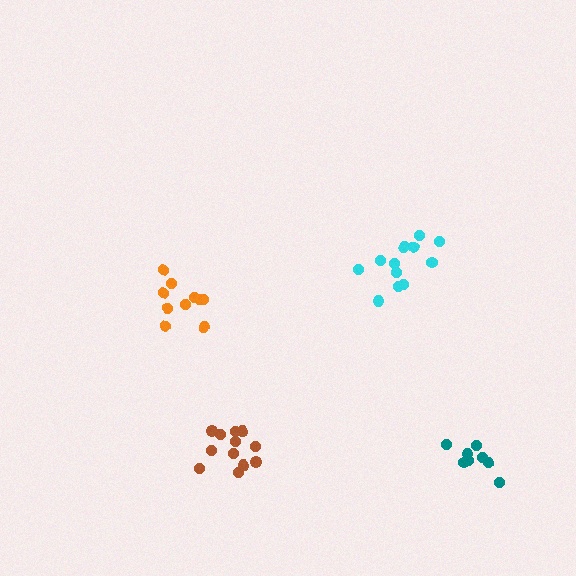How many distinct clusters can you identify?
There are 4 distinct clusters.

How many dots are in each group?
Group 1: 12 dots, Group 2: 8 dots, Group 3: 10 dots, Group 4: 13 dots (43 total).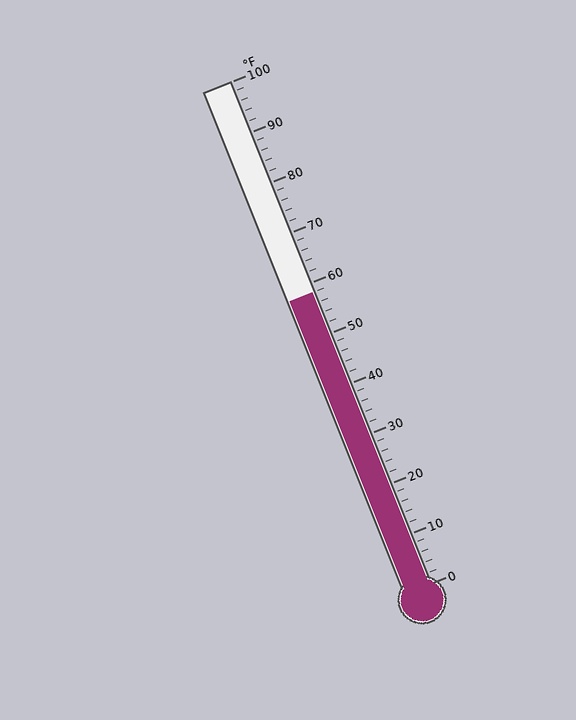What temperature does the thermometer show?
The thermometer shows approximately 58°F.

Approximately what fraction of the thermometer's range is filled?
The thermometer is filled to approximately 60% of its range.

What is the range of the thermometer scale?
The thermometer scale ranges from 0°F to 100°F.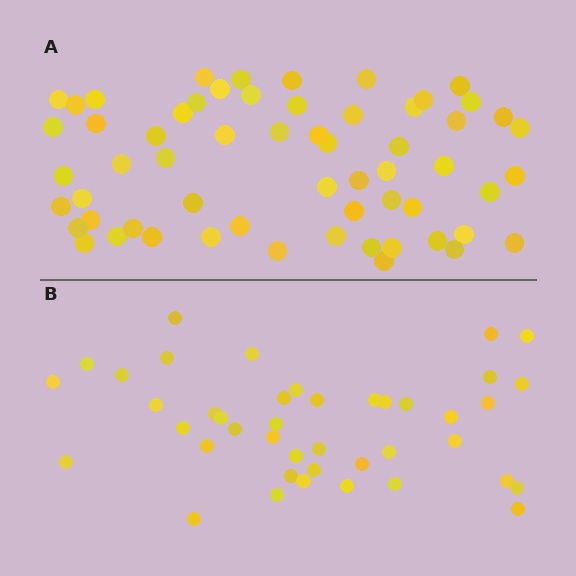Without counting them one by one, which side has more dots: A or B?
Region A (the top region) has more dots.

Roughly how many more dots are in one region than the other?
Region A has approximately 20 more dots than region B.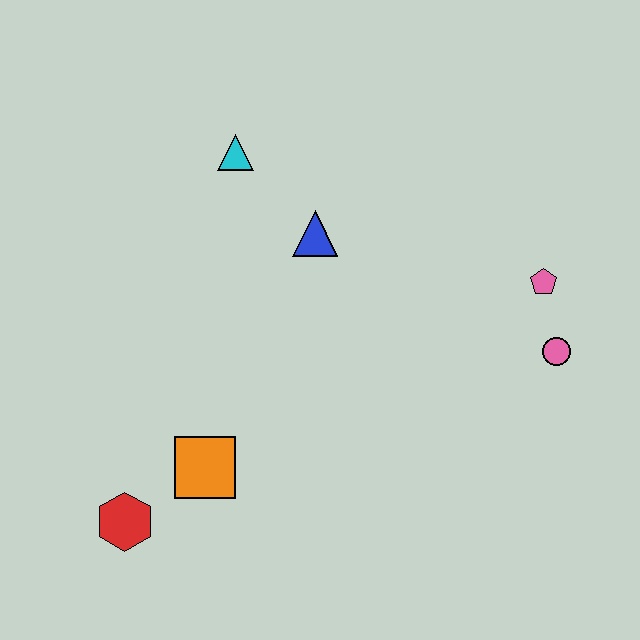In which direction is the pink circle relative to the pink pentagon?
The pink circle is below the pink pentagon.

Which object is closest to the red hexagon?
The orange square is closest to the red hexagon.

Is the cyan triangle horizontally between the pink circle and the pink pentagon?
No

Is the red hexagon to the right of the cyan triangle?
No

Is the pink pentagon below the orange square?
No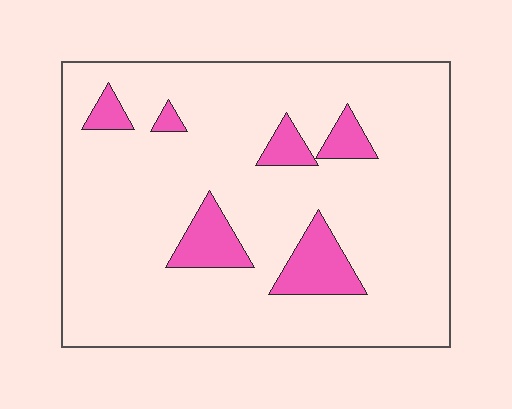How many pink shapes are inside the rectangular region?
6.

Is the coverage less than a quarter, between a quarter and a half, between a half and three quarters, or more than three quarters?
Less than a quarter.